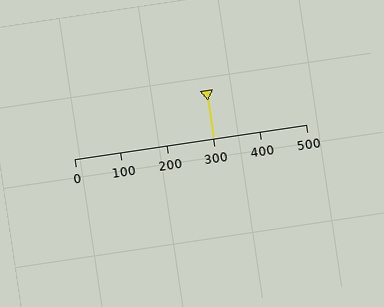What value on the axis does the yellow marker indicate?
The marker indicates approximately 300.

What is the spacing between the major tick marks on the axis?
The major ticks are spaced 100 apart.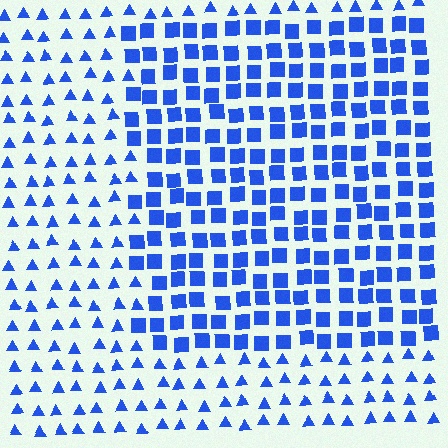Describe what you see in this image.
The image is filled with small blue elements arranged in a uniform grid. A rectangle-shaped region contains squares, while the surrounding area contains triangles. The boundary is defined purely by the change in element shape.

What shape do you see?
I see a rectangle.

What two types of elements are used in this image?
The image uses squares inside the rectangle region and triangles outside it.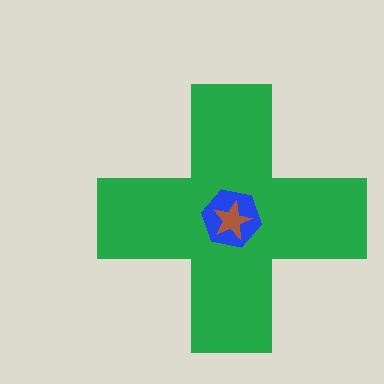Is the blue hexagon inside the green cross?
Yes.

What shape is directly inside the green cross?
The blue hexagon.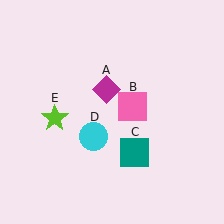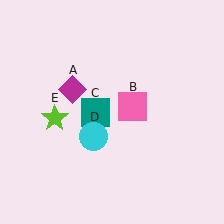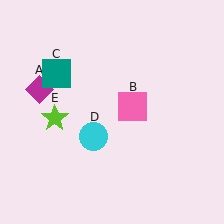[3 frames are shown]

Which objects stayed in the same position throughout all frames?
Pink square (object B) and cyan circle (object D) and lime star (object E) remained stationary.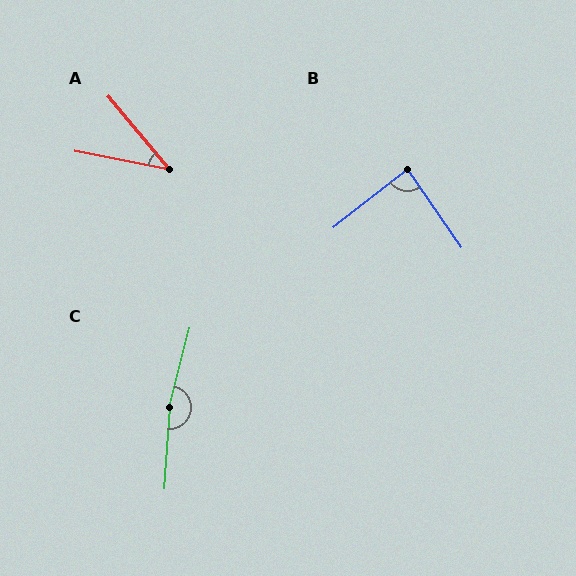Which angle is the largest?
C, at approximately 170 degrees.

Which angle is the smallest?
A, at approximately 39 degrees.